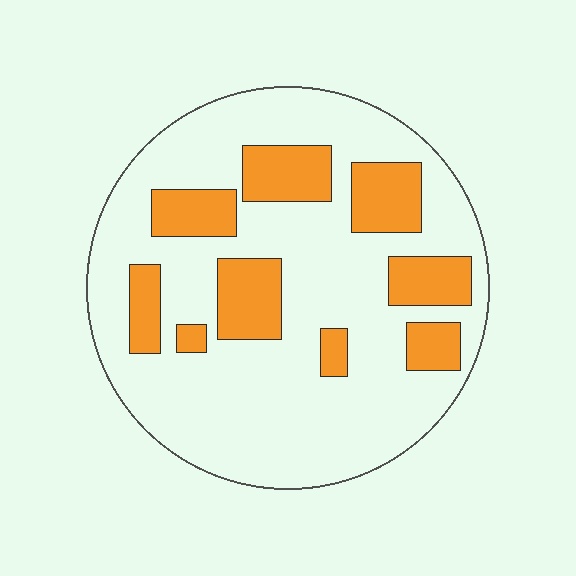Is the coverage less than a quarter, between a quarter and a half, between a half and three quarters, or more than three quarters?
Less than a quarter.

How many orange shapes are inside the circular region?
9.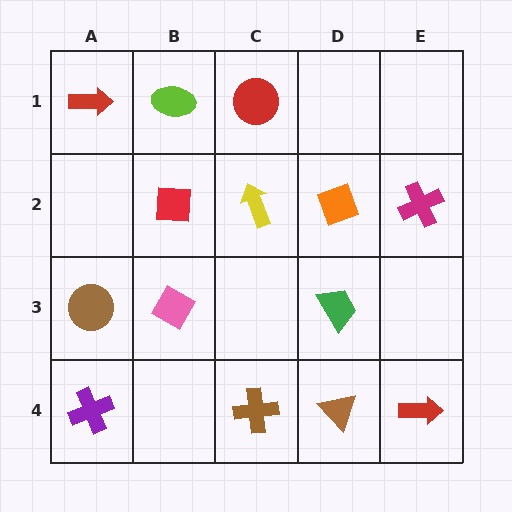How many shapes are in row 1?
3 shapes.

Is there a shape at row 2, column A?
No, that cell is empty.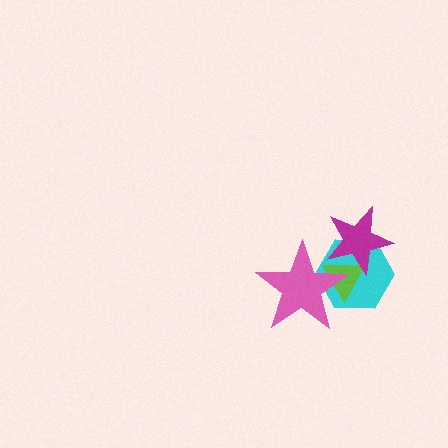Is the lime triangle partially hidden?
Yes, it is partially covered by another shape.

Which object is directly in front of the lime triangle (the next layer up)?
The magenta star is directly in front of the lime triangle.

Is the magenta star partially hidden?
Yes, it is partially covered by another shape.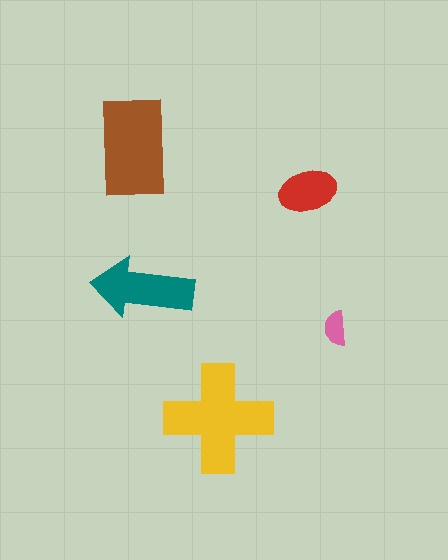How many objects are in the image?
There are 5 objects in the image.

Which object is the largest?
The yellow cross.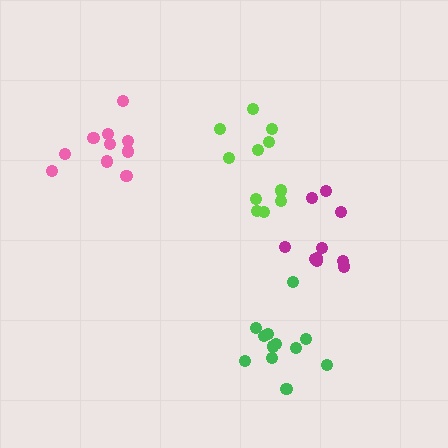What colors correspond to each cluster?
The clusters are colored: magenta, pink, green, lime.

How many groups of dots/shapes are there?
There are 4 groups.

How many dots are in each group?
Group 1: 10 dots, Group 2: 10 dots, Group 3: 12 dots, Group 4: 11 dots (43 total).